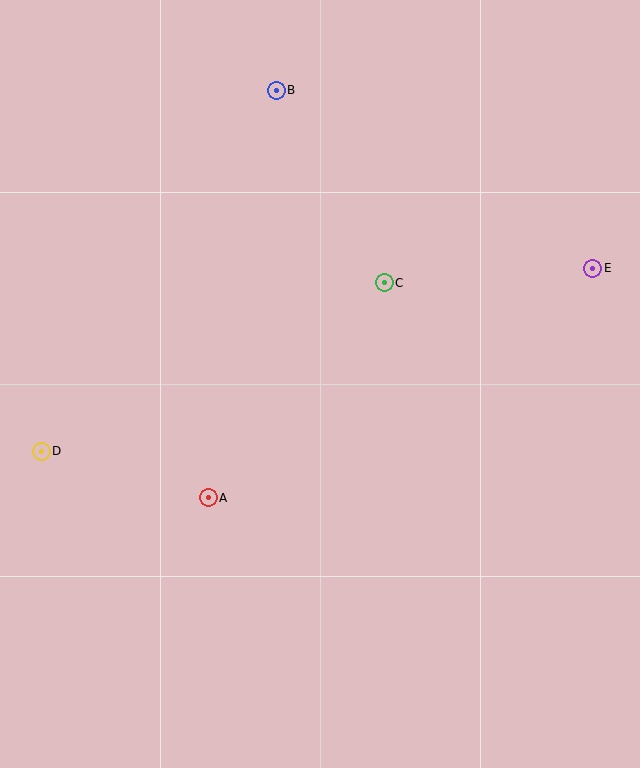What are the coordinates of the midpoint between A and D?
The midpoint between A and D is at (125, 475).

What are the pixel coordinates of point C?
Point C is at (384, 283).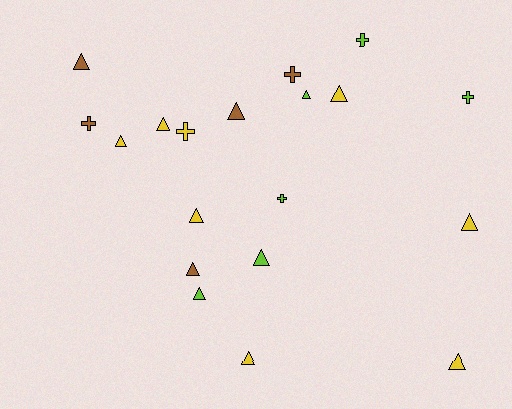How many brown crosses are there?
There are 2 brown crosses.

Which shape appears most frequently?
Triangle, with 13 objects.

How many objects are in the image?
There are 19 objects.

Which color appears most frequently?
Yellow, with 8 objects.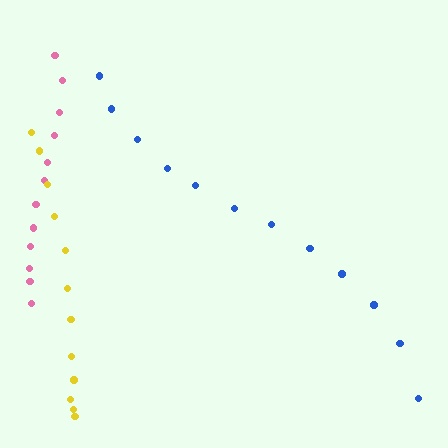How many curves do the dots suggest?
There are 3 distinct paths.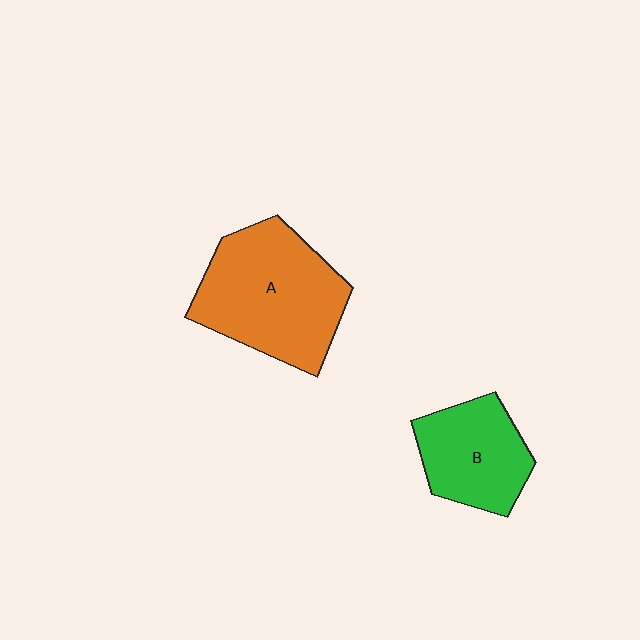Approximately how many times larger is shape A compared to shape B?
Approximately 1.6 times.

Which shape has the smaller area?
Shape B (green).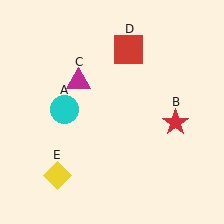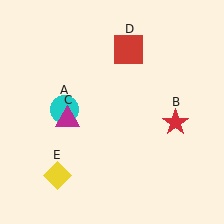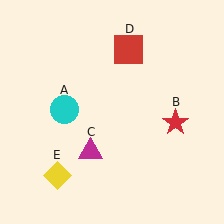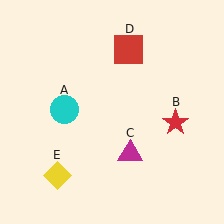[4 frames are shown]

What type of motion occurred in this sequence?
The magenta triangle (object C) rotated counterclockwise around the center of the scene.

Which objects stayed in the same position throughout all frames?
Cyan circle (object A) and red star (object B) and red square (object D) and yellow diamond (object E) remained stationary.